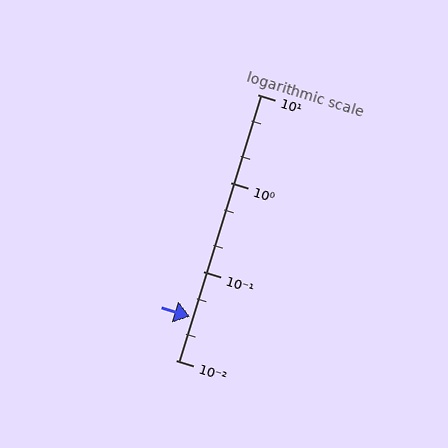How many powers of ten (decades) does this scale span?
The scale spans 3 decades, from 0.01 to 10.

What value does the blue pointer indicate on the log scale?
The pointer indicates approximately 0.031.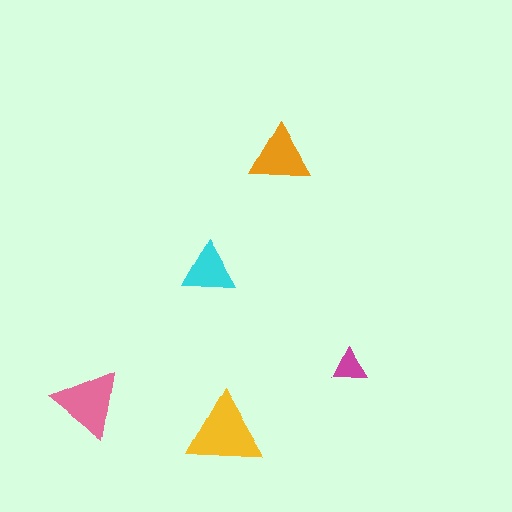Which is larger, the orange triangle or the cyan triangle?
The orange one.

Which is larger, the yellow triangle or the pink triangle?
The yellow one.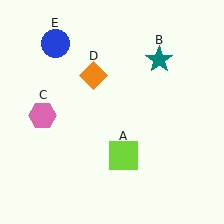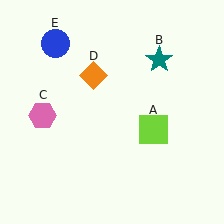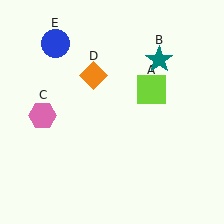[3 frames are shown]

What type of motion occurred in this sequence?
The lime square (object A) rotated counterclockwise around the center of the scene.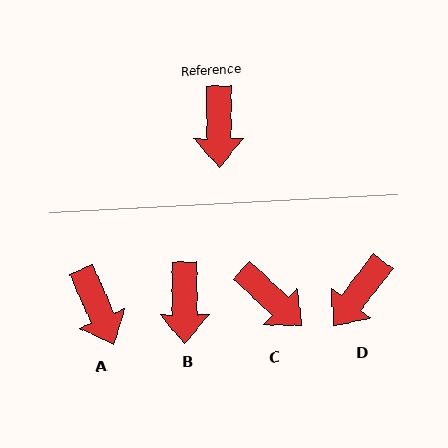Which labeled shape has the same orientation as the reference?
B.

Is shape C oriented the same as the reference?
No, it is off by about 47 degrees.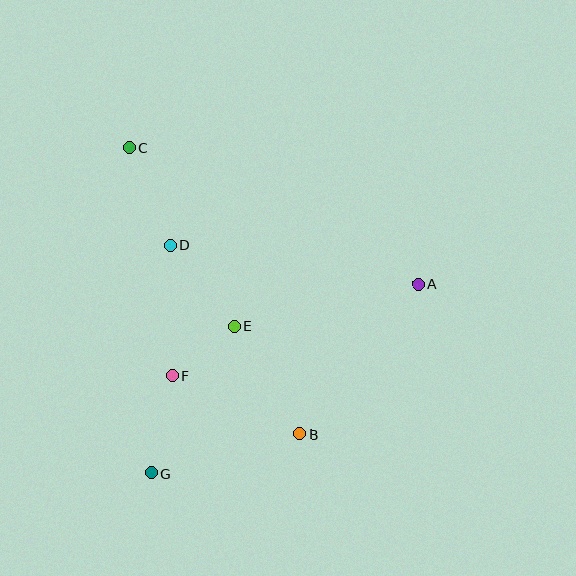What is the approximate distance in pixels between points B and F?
The distance between B and F is approximately 140 pixels.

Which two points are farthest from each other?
Points B and C are farthest from each other.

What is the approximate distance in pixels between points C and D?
The distance between C and D is approximately 105 pixels.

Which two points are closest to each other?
Points E and F are closest to each other.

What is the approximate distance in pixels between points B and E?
The distance between B and E is approximately 126 pixels.